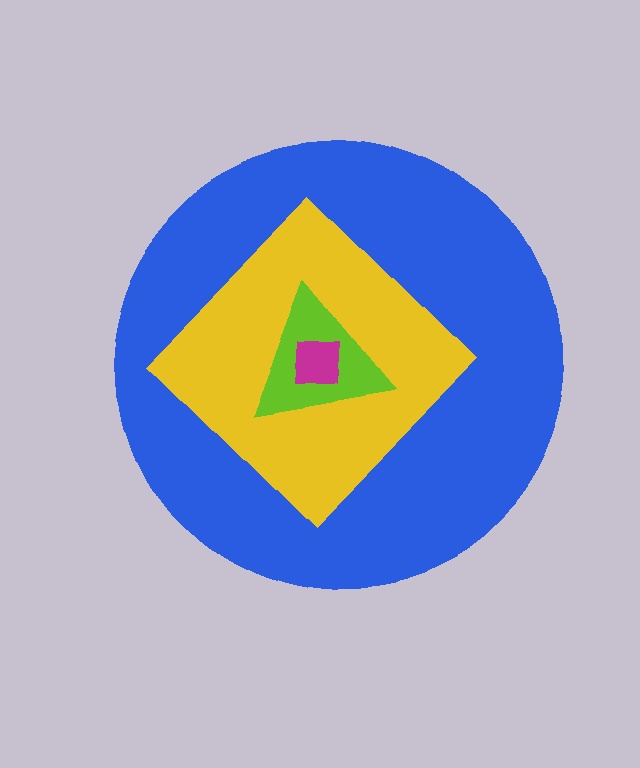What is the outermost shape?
The blue circle.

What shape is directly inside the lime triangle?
The magenta square.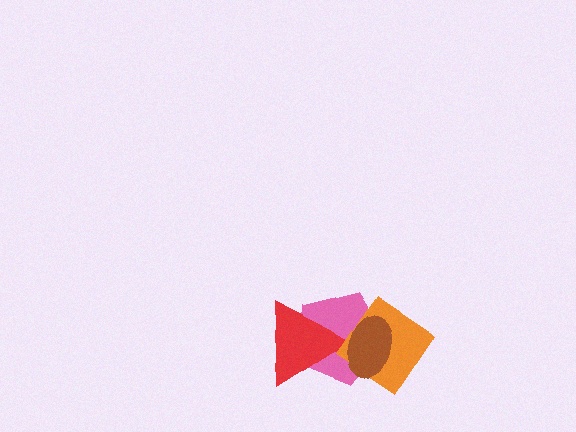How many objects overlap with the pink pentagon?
3 objects overlap with the pink pentagon.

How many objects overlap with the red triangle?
3 objects overlap with the red triangle.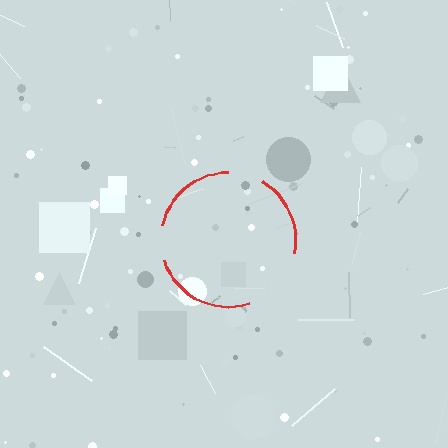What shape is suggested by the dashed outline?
The dashed outline suggests a circle.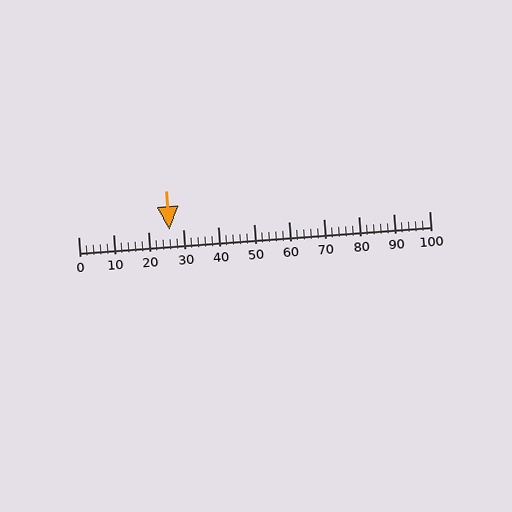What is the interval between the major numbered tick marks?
The major tick marks are spaced 10 units apart.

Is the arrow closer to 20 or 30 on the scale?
The arrow is closer to 30.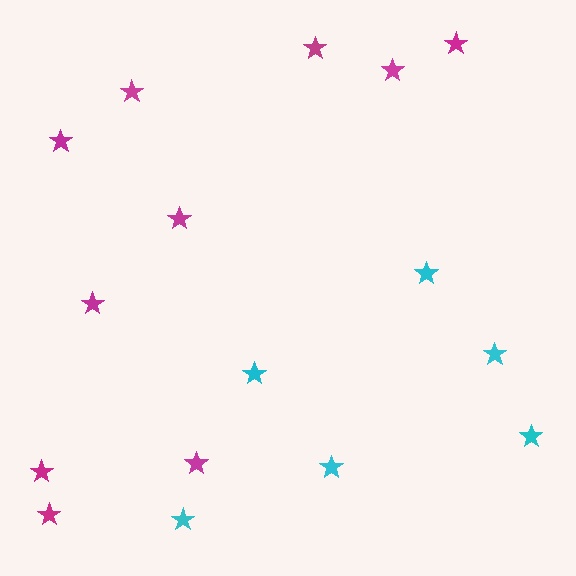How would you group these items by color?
There are 2 groups: one group of magenta stars (10) and one group of cyan stars (6).